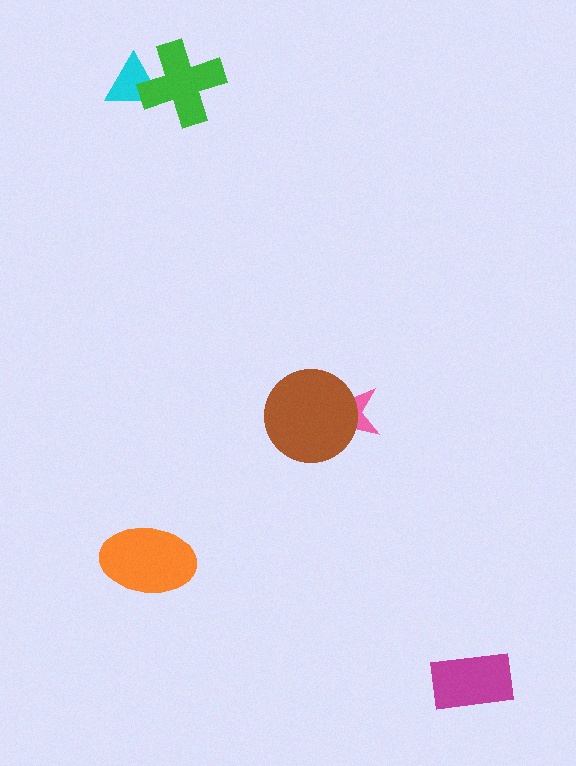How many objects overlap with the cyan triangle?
1 object overlaps with the cyan triangle.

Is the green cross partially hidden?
No, no other shape covers it.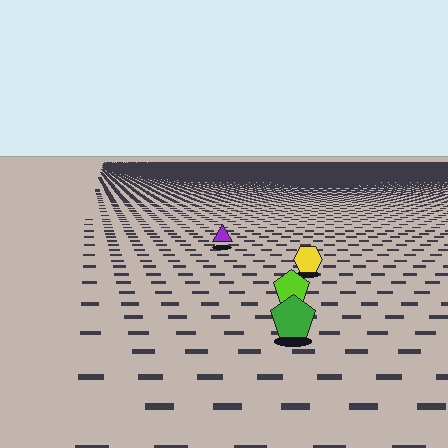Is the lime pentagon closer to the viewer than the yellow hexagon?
Yes. The lime pentagon is closer — you can tell from the texture gradient: the ground texture is coarser near it.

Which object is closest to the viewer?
The green pentagon is closest. The texture marks near it are larger and more spread out.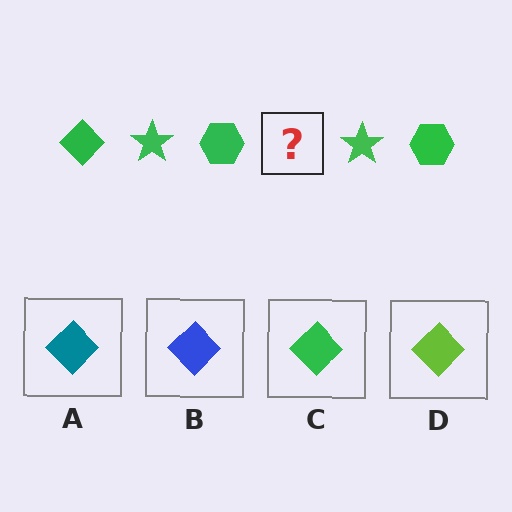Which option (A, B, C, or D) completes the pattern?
C.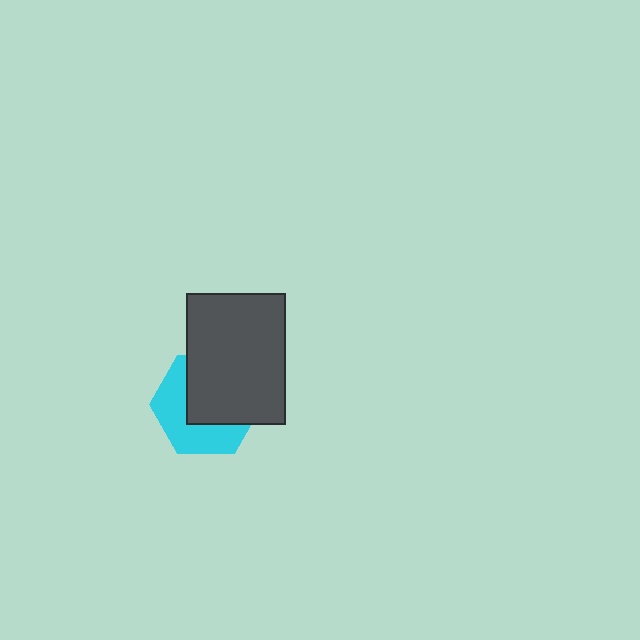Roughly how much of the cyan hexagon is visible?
About half of it is visible (roughly 45%).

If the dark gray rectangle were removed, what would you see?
You would see the complete cyan hexagon.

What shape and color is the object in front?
The object in front is a dark gray rectangle.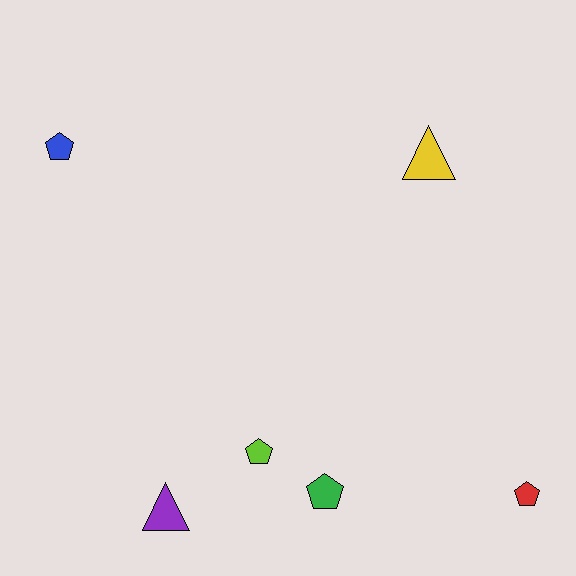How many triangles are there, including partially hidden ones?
There are 2 triangles.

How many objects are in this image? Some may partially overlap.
There are 6 objects.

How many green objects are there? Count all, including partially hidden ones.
There is 1 green object.